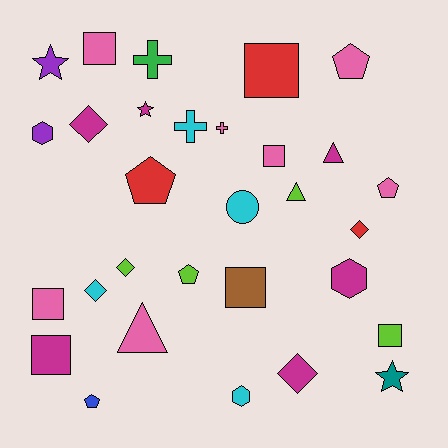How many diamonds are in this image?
There are 5 diamonds.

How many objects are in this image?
There are 30 objects.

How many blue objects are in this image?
There is 1 blue object.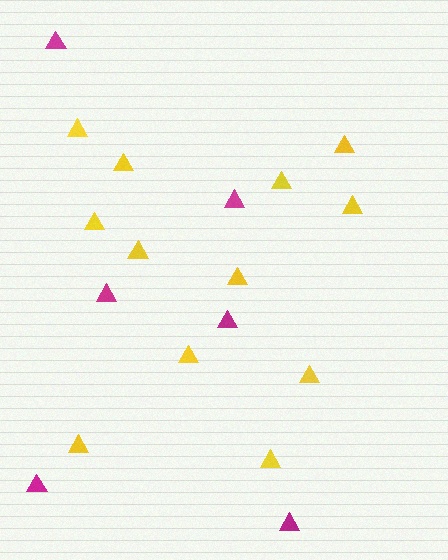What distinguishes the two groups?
There are 2 groups: one group of magenta triangles (6) and one group of yellow triangles (12).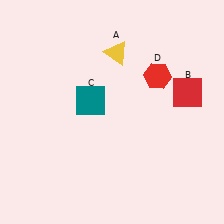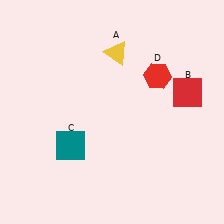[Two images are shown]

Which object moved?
The teal square (C) moved down.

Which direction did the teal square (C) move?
The teal square (C) moved down.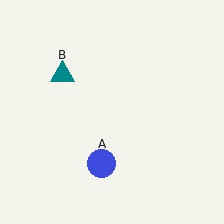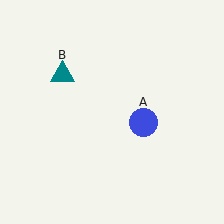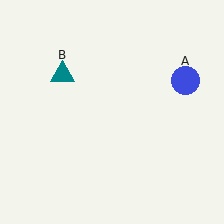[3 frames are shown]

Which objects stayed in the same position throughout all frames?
Teal triangle (object B) remained stationary.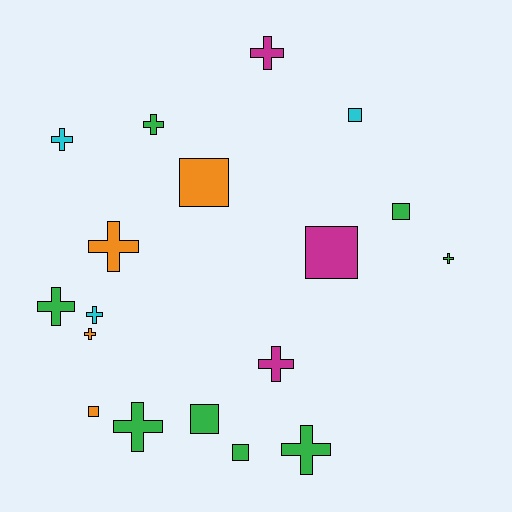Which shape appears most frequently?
Cross, with 11 objects.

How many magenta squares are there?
There is 1 magenta square.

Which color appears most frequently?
Green, with 8 objects.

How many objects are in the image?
There are 18 objects.